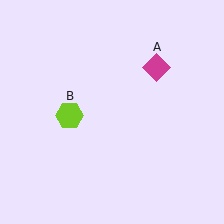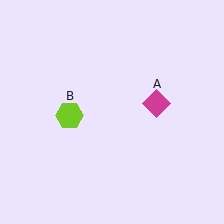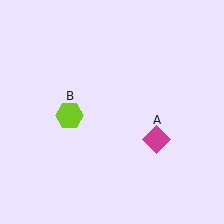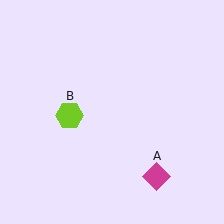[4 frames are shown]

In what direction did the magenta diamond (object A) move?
The magenta diamond (object A) moved down.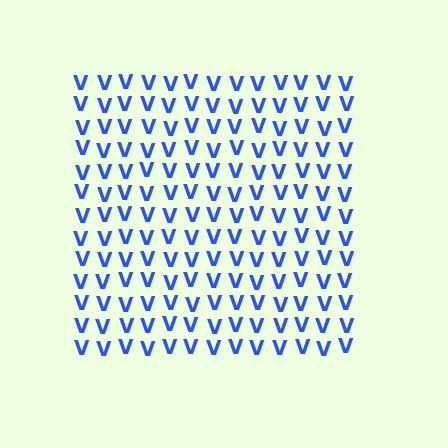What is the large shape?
The large shape is a square.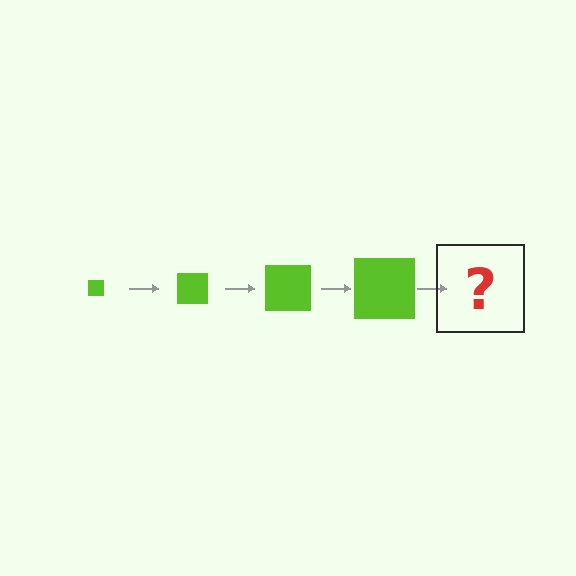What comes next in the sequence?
The next element should be a lime square, larger than the previous one.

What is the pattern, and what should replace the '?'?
The pattern is that the square gets progressively larger each step. The '?' should be a lime square, larger than the previous one.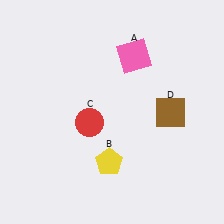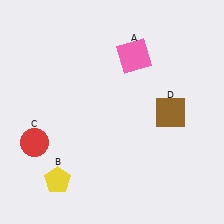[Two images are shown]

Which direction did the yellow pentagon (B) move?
The yellow pentagon (B) moved left.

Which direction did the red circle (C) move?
The red circle (C) moved left.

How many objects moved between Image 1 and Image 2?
2 objects moved between the two images.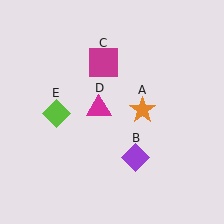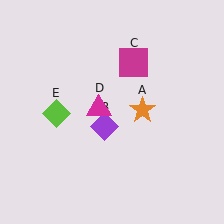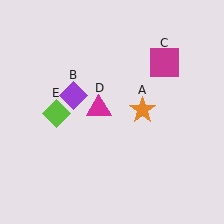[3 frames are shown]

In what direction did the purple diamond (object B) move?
The purple diamond (object B) moved up and to the left.